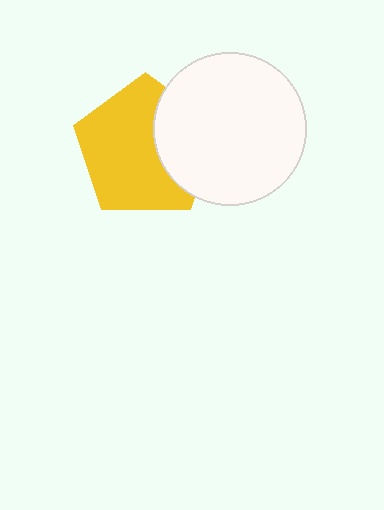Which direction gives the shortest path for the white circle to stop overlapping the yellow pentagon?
Moving right gives the shortest separation.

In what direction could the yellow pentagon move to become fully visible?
The yellow pentagon could move left. That would shift it out from behind the white circle entirely.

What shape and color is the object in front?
The object in front is a white circle.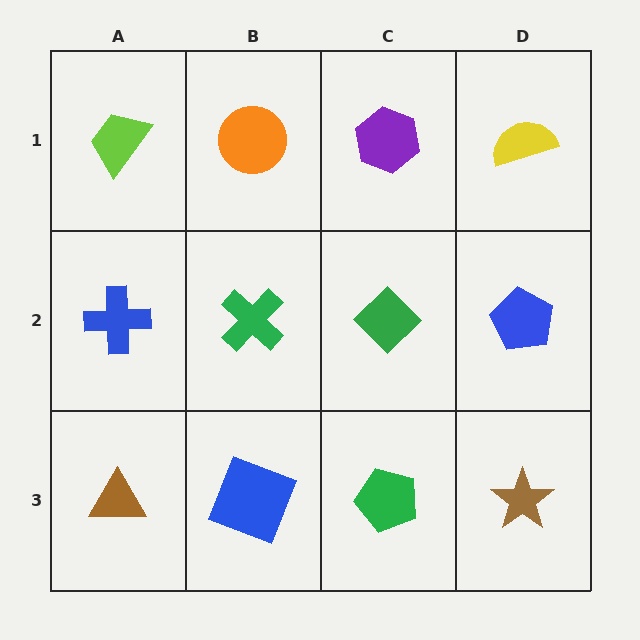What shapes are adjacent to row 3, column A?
A blue cross (row 2, column A), a blue square (row 3, column B).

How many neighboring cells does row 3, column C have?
3.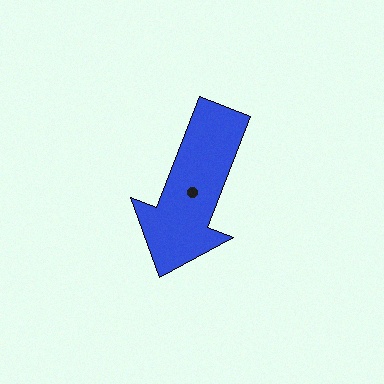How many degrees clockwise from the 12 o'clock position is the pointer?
Approximately 201 degrees.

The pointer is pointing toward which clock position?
Roughly 7 o'clock.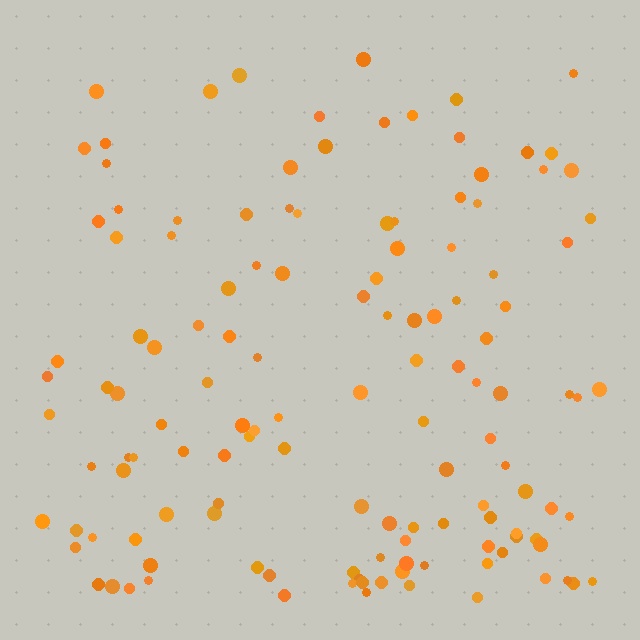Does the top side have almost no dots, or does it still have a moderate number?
Still a moderate number, just noticeably fewer than the bottom.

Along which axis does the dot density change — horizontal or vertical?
Vertical.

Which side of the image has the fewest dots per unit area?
The top.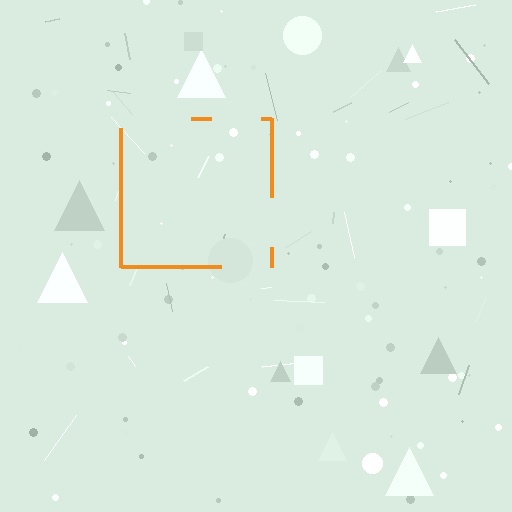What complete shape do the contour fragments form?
The contour fragments form a square.